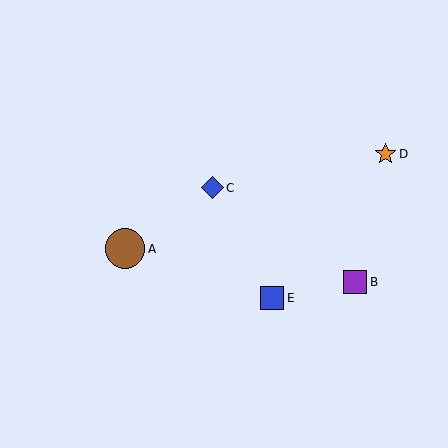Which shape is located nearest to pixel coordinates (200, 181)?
The blue diamond (labeled C) at (212, 188) is nearest to that location.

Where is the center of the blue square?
The center of the blue square is at (272, 298).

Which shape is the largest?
The brown circle (labeled A) is the largest.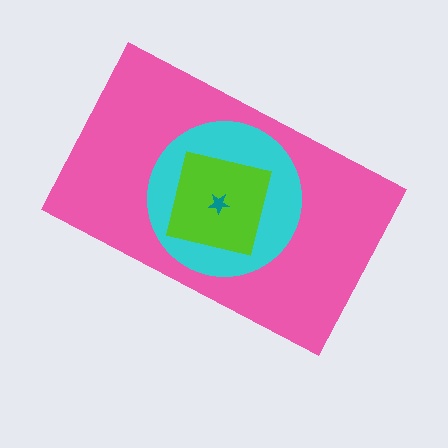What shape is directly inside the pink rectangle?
The cyan circle.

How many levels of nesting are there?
4.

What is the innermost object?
The teal star.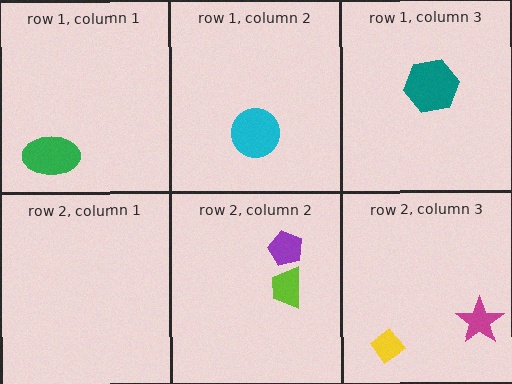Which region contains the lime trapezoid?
The row 2, column 2 region.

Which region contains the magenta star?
The row 2, column 3 region.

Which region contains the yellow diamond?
The row 2, column 3 region.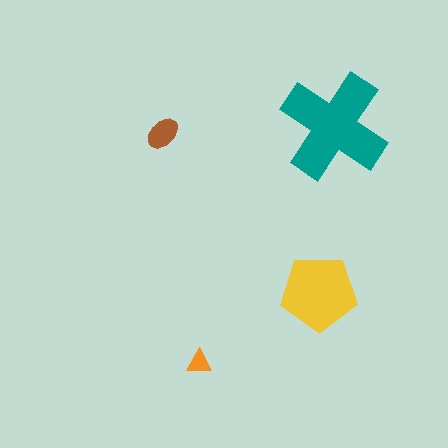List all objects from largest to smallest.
The teal cross, the yellow pentagon, the brown ellipse, the orange triangle.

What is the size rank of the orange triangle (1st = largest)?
4th.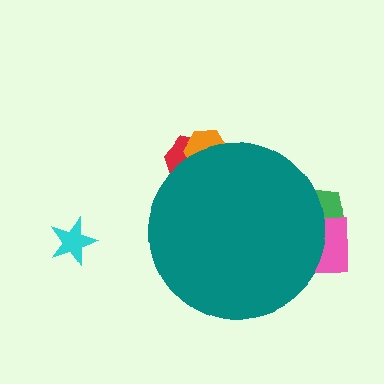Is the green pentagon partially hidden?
Yes, the green pentagon is partially hidden behind the teal circle.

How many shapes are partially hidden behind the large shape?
4 shapes are partially hidden.